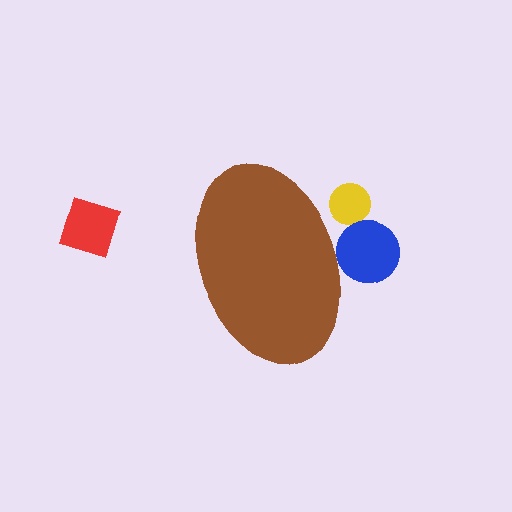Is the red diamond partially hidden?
No, the red diamond is fully visible.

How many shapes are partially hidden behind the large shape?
2 shapes are partially hidden.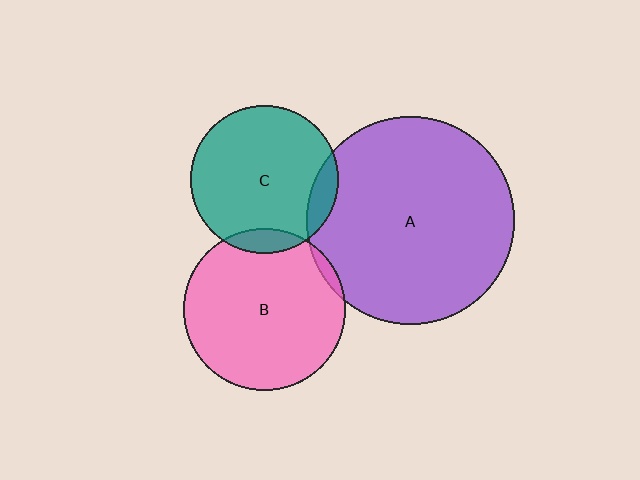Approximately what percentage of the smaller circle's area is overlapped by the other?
Approximately 5%.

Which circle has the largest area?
Circle A (purple).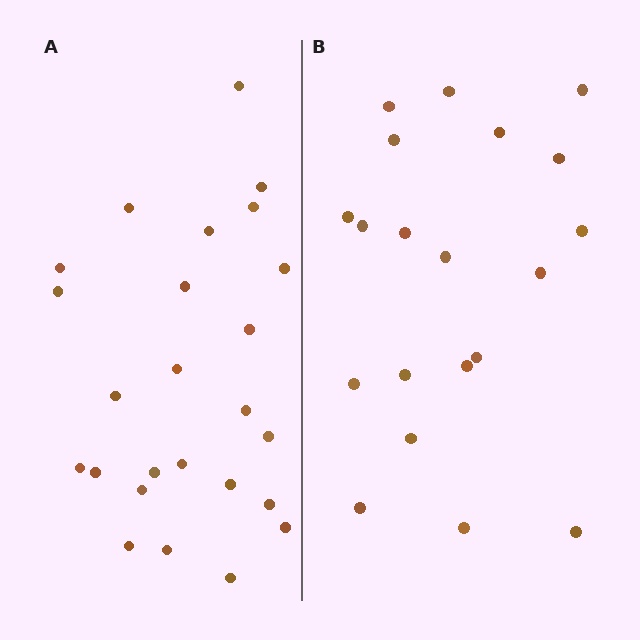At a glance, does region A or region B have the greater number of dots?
Region A (the left region) has more dots.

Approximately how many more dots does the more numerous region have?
Region A has about 5 more dots than region B.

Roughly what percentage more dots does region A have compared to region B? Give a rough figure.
About 25% more.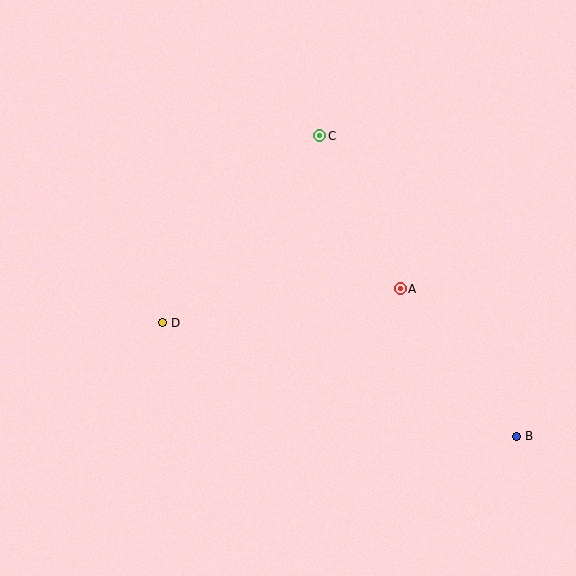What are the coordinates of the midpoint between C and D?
The midpoint between C and D is at (241, 229).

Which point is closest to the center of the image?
Point A at (400, 289) is closest to the center.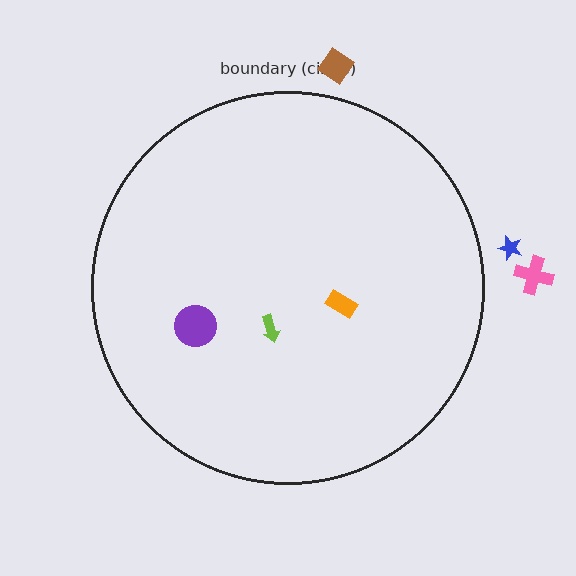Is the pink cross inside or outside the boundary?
Outside.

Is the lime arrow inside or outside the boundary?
Inside.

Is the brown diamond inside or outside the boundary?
Outside.